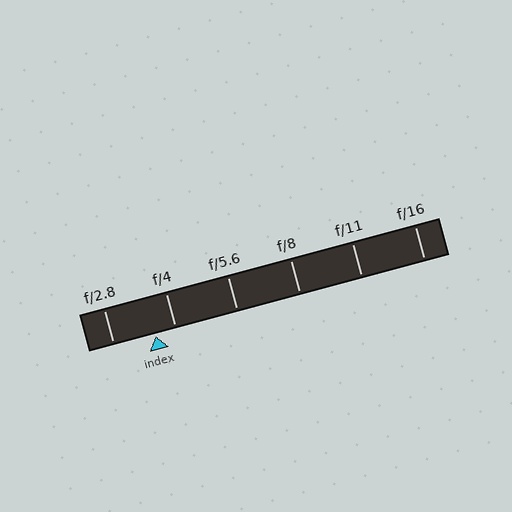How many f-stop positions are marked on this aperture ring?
There are 6 f-stop positions marked.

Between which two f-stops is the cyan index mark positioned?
The index mark is between f/2.8 and f/4.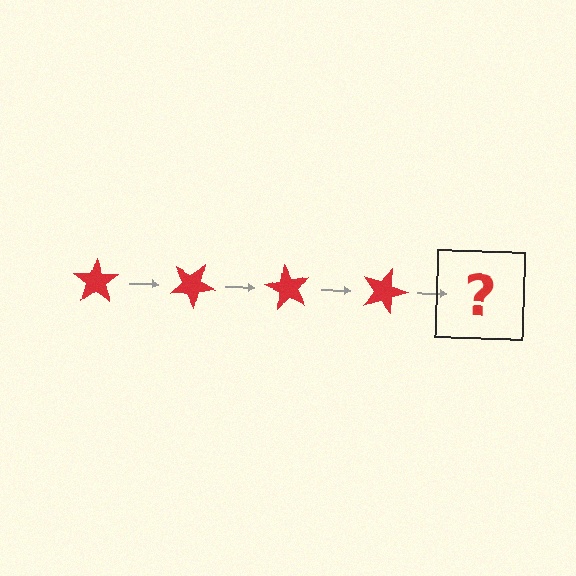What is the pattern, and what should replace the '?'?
The pattern is that the star rotates 30 degrees each step. The '?' should be a red star rotated 120 degrees.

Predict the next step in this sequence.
The next step is a red star rotated 120 degrees.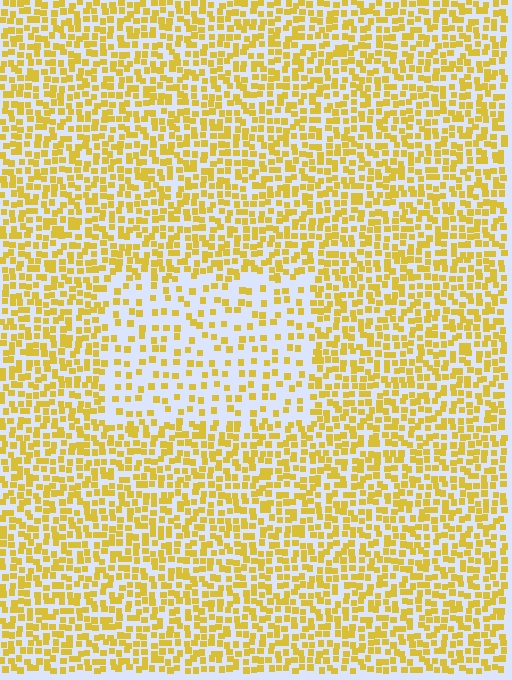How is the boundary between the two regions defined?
The boundary is defined by a change in element density (approximately 2.2x ratio). All elements are the same color, size, and shape.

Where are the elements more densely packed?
The elements are more densely packed outside the rectangle boundary.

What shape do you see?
I see a rectangle.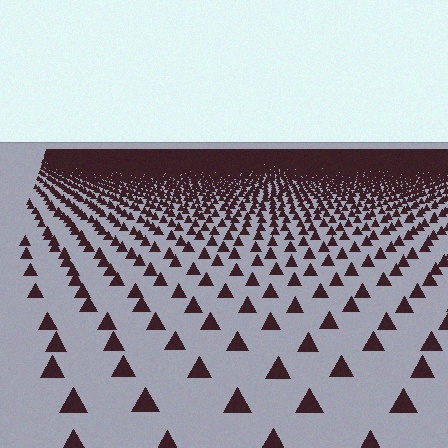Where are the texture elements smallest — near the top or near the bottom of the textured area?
Near the top.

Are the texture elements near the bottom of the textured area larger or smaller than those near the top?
Larger. Near the bottom, elements are closer to the viewer and appear at a bigger on-screen size.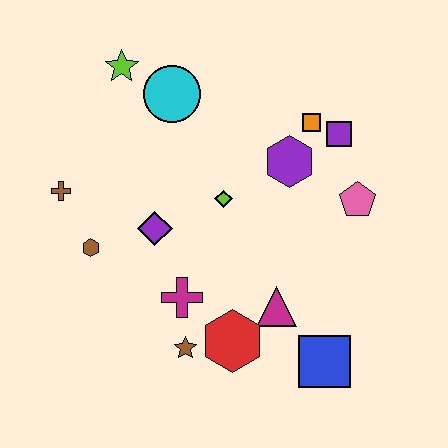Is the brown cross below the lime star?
Yes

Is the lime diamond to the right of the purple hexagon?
No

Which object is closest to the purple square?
The orange square is closest to the purple square.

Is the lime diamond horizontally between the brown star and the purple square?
Yes